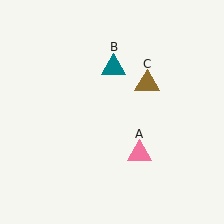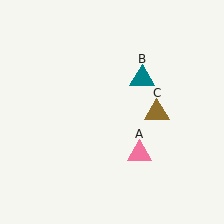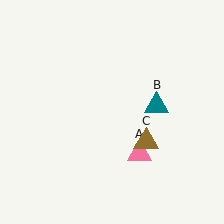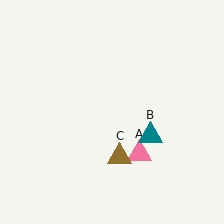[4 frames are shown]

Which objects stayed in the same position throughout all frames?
Pink triangle (object A) remained stationary.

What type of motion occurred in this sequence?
The teal triangle (object B), brown triangle (object C) rotated clockwise around the center of the scene.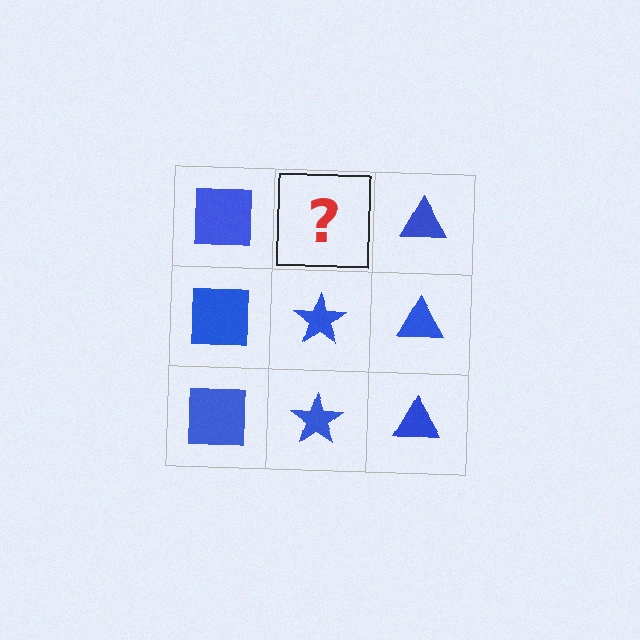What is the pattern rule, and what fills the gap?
The rule is that each column has a consistent shape. The gap should be filled with a blue star.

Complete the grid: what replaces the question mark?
The question mark should be replaced with a blue star.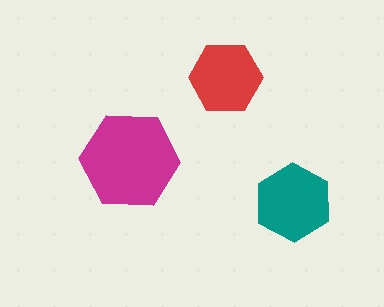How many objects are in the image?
There are 3 objects in the image.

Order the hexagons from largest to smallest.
the magenta one, the teal one, the red one.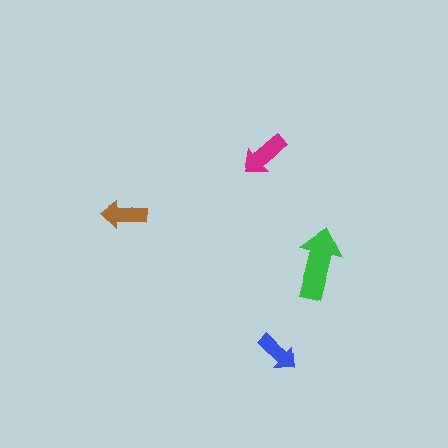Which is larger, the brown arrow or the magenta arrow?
The magenta one.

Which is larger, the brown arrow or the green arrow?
The green one.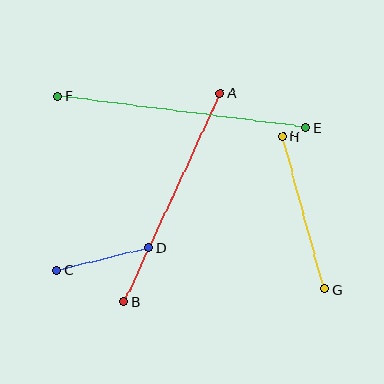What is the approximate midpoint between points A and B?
The midpoint is at approximately (172, 197) pixels.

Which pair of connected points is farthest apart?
Points E and F are farthest apart.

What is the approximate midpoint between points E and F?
The midpoint is at approximately (182, 112) pixels.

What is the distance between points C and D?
The distance is approximately 94 pixels.